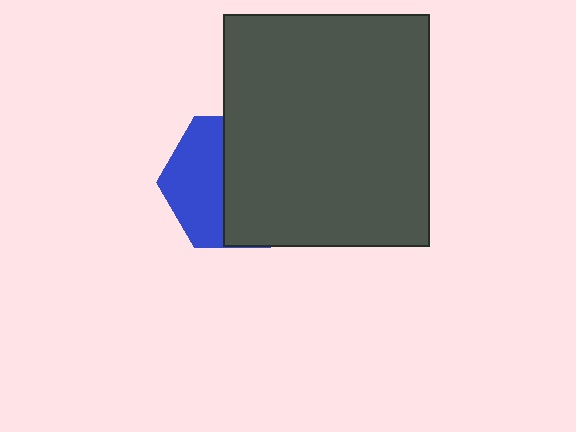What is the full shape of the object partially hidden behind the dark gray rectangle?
The partially hidden object is a blue hexagon.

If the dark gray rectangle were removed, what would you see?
You would see the complete blue hexagon.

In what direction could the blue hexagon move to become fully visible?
The blue hexagon could move left. That would shift it out from behind the dark gray rectangle entirely.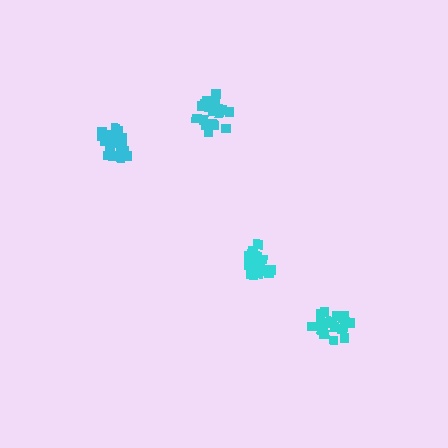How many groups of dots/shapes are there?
There are 4 groups.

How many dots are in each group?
Group 1: 19 dots, Group 2: 19 dots, Group 3: 21 dots, Group 4: 20 dots (79 total).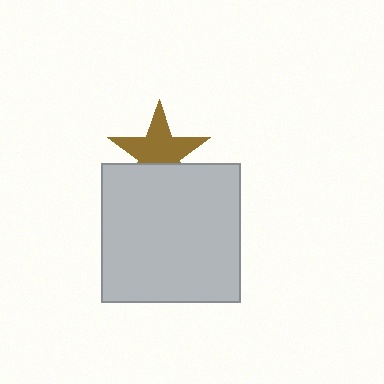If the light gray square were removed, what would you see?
You would see the complete brown star.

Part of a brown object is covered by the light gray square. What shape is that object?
It is a star.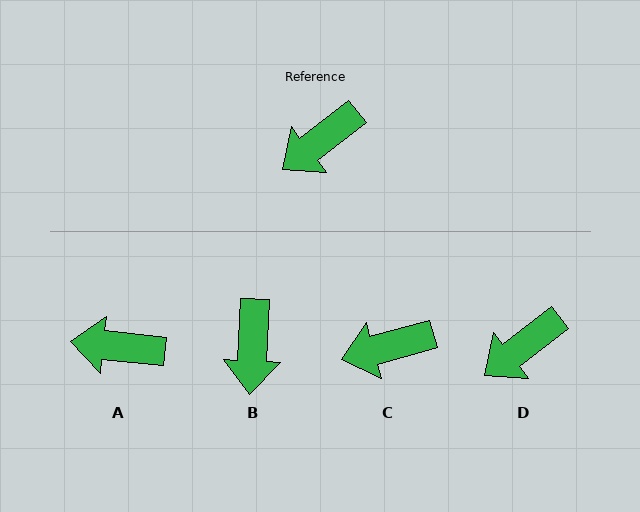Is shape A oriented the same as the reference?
No, it is off by about 44 degrees.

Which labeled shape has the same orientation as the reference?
D.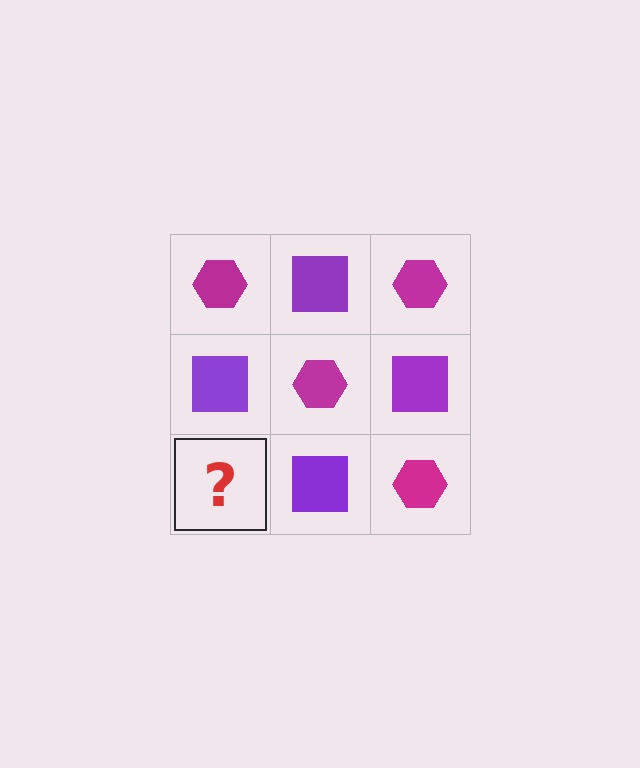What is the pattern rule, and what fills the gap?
The rule is that it alternates magenta hexagon and purple square in a checkerboard pattern. The gap should be filled with a magenta hexagon.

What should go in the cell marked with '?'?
The missing cell should contain a magenta hexagon.